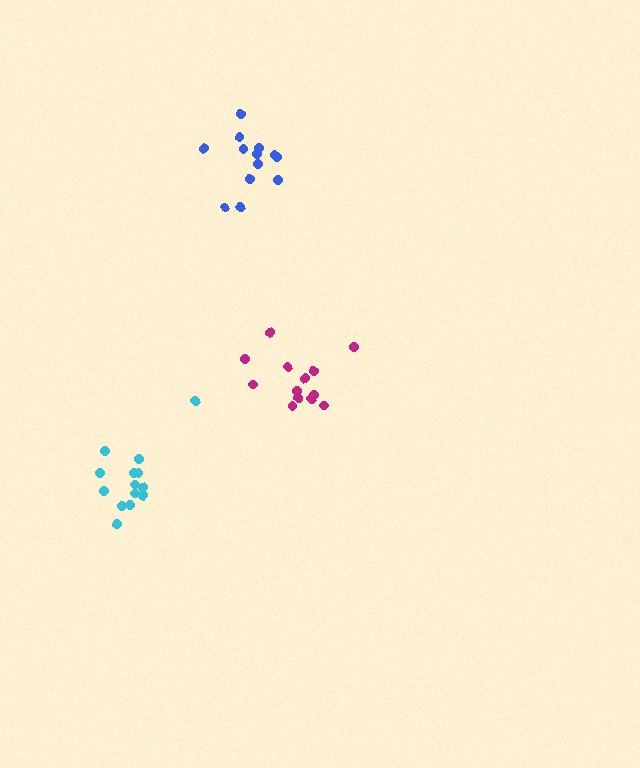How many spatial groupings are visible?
There are 3 spatial groupings.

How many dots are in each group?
Group 1: 13 dots, Group 2: 14 dots, Group 3: 13 dots (40 total).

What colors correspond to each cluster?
The clusters are colored: magenta, cyan, blue.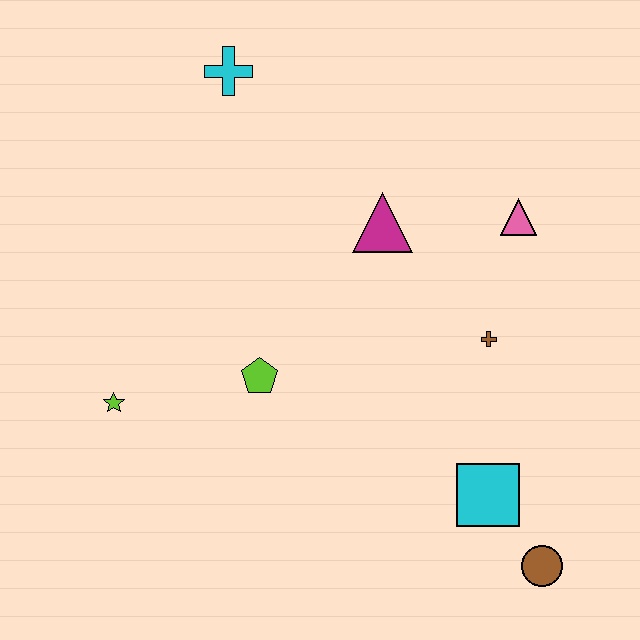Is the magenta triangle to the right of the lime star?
Yes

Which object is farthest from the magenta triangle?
The brown circle is farthest from the magenta triangle.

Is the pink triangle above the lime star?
Yes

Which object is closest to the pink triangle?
The brown cross is closest to the pink triangle.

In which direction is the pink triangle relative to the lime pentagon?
The pink triangle is to the right of the lime pentagon.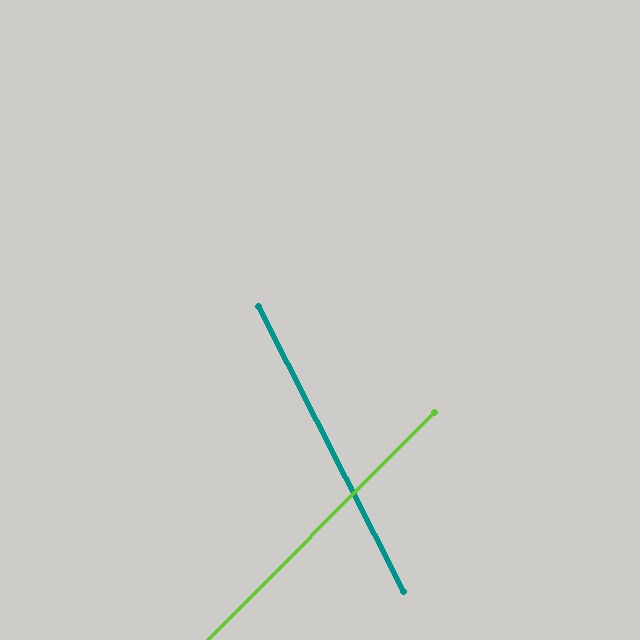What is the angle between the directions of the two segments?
Approximately 72 degrees.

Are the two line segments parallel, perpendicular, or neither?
Neither parallel nor perpendicular — they differ by about 72°.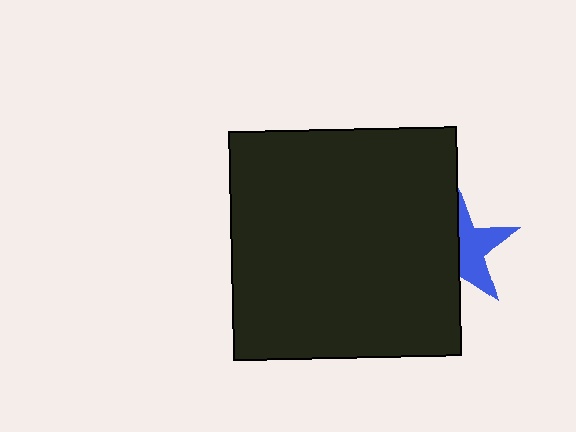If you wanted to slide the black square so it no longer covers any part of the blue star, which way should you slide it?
Slide it left — that is the most direct way to separate the two shapes.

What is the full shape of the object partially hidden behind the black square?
The partially hidden object is a blue star.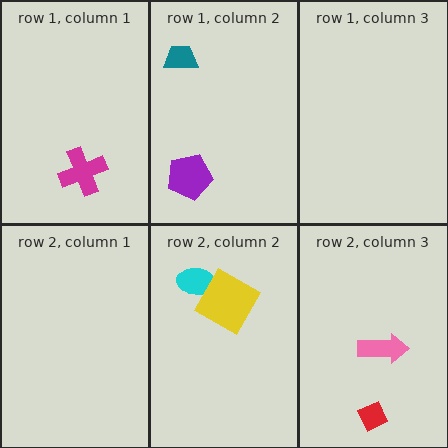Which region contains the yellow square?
The row 2, column 2 region.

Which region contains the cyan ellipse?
The row 2, column 2 region.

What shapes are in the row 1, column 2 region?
The purple pentagon, the teal trapezoid.